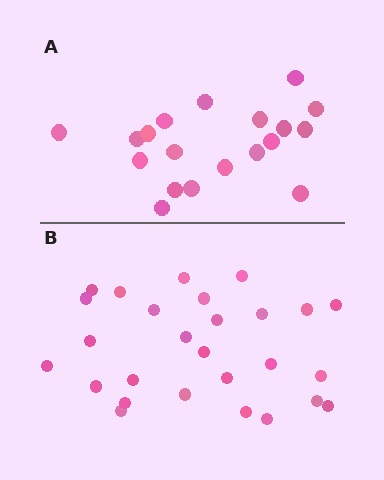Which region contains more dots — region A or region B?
Region B (the bottom region) has more dots.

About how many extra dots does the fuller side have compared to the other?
Region B has roughly 8 or so more dots than region A.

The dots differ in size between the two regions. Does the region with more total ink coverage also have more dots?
No. Region A has more total ink coverage because its dots are larger, but region B actually contains more individual dots. Total area can be misleading — the number of items is what matters here.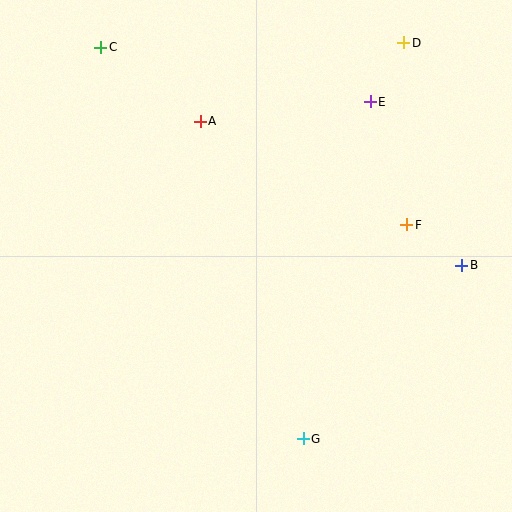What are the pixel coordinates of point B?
Point B is at (462, 265).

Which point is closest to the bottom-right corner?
Point G is closest to the bottom-right corner.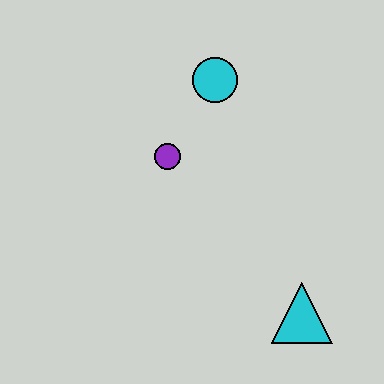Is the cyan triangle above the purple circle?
No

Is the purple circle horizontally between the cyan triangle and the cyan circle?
No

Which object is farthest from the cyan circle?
The cyan triangle is farthest from the cyan circle.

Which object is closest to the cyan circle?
The purple circle is closest to the cyan circle.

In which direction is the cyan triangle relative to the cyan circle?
The cyan triangle is below the cyan circle.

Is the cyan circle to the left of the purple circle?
No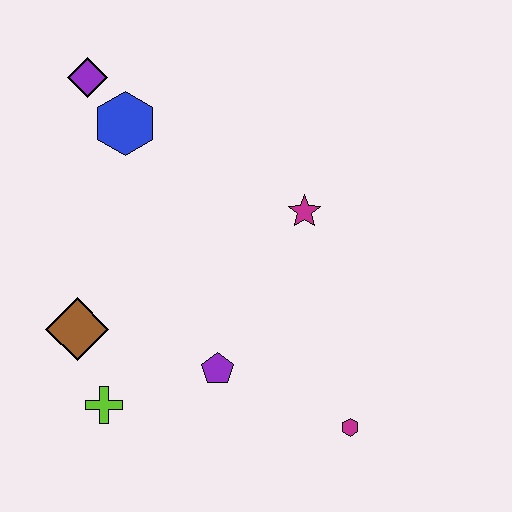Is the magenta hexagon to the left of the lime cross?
No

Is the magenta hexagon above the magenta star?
No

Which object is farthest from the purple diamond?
The magenta hexagon is farthest from the purple diamond.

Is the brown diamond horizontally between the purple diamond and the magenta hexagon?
No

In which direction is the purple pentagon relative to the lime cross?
The purple pentagon is to the right of the lime cross.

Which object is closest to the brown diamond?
The lime cross is closest to the brown diamond.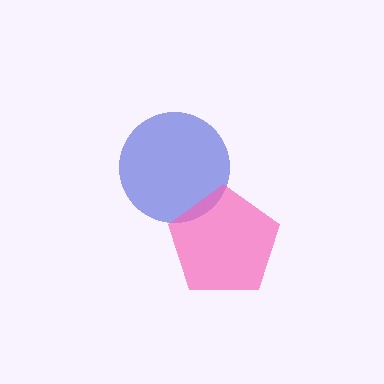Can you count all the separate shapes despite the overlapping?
Yes, there are 2 separate shapes.